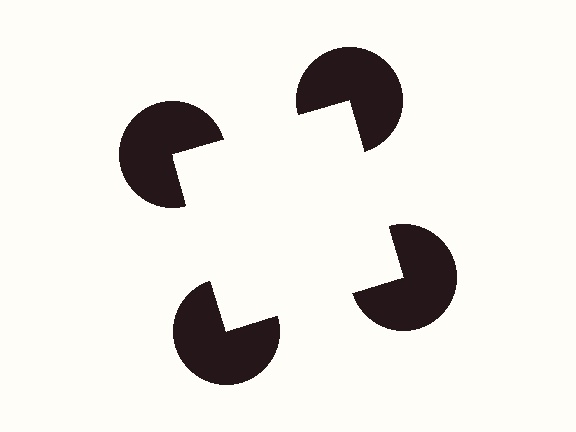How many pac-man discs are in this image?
There are 4 — one at each vertex of the illusory square.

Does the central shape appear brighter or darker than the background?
It typically appears slightly brighter than the background, even though no actual brightness change is drawn.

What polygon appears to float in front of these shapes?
An illusory square — its edges are inferred from the aligned wedge cuts in the pac-man discs, not physically drawn.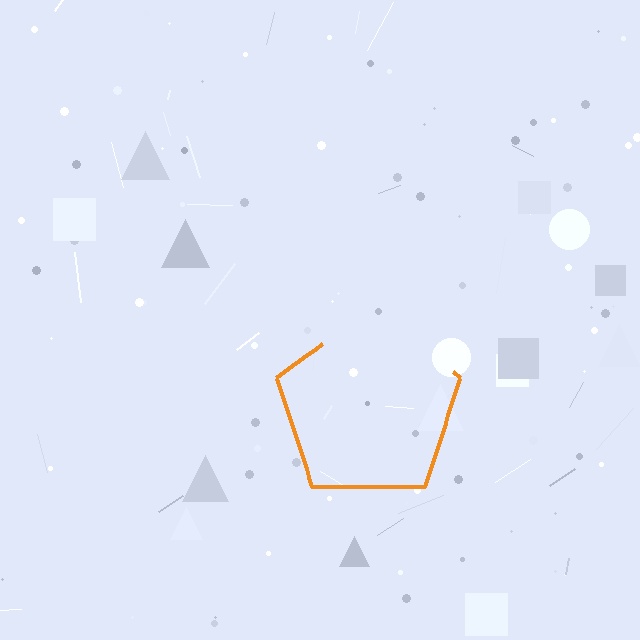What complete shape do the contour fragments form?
The contour fragments form a pentagon.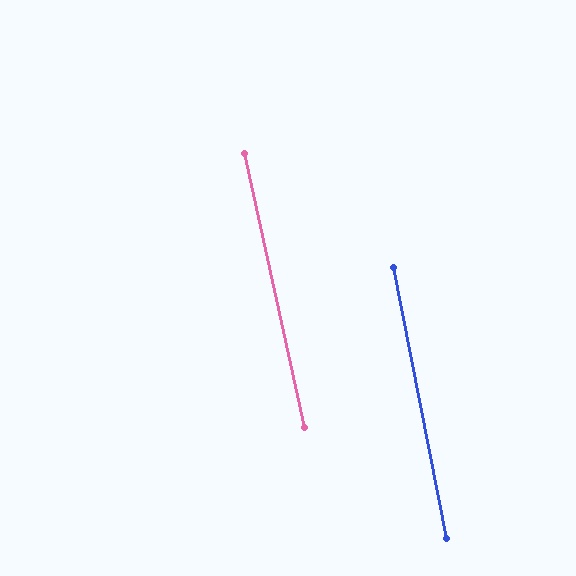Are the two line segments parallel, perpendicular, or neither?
Parallel — their directions differ by only 1.3°.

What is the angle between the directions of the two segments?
Approximately 1 degree.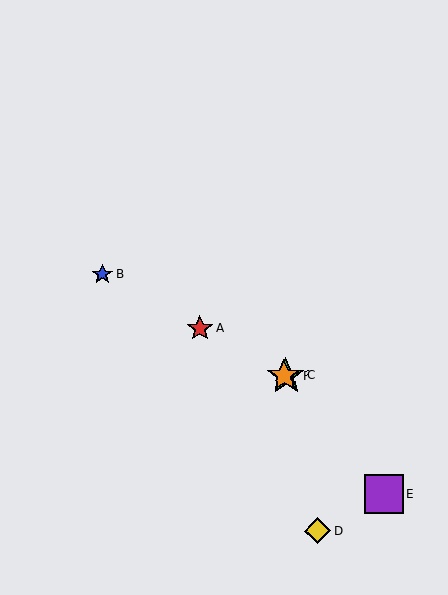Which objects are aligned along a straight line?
Objects A, B, C, F are aligned along a straight line.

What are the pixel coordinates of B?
Object B is at (102, 274).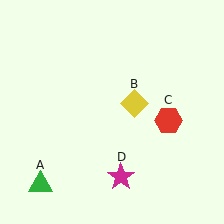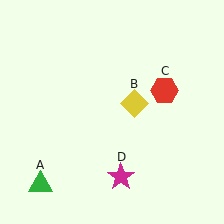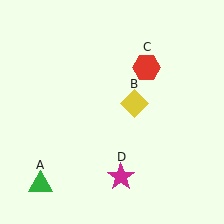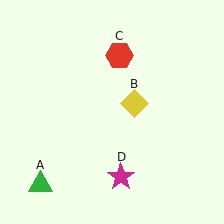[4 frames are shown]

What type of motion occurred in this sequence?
The red hexagon (object C) rotated counterclockwise around the center of the scene.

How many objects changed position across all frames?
1 object changed position: red hexagon (object C).